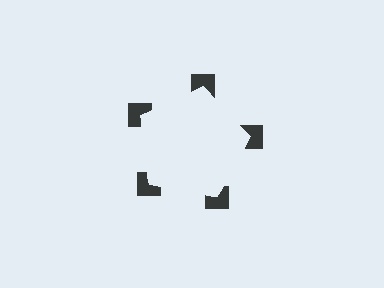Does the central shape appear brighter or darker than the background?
It typically appears slightly brighter than the background, even though no actual brightness change is drawn.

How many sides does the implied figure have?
5 sides.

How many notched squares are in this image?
There are 5 — one at each vertex of the illusory pentagon.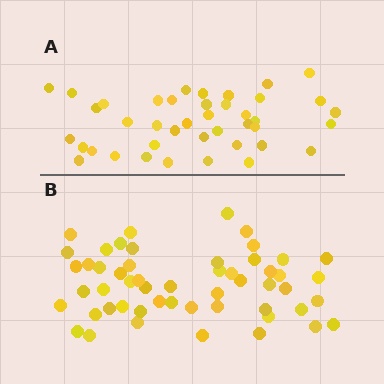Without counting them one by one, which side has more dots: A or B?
Region B (the bottom region) has more dots.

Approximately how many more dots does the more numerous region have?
Region B has roughly 12 or so more dots than region A.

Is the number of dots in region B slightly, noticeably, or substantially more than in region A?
Region B has noticeably more, but not dramatically so. The ratio is roughly 1.3 to 1.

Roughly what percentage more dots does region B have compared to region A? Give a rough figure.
About 30% more.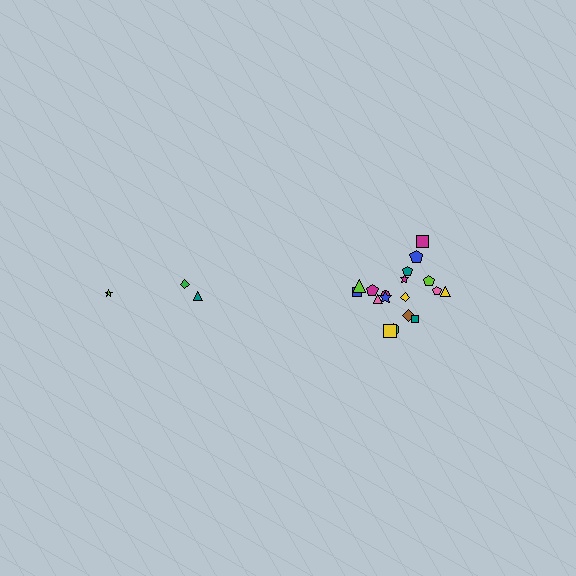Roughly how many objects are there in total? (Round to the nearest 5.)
Roughly 20 objects in total.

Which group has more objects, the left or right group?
The right group.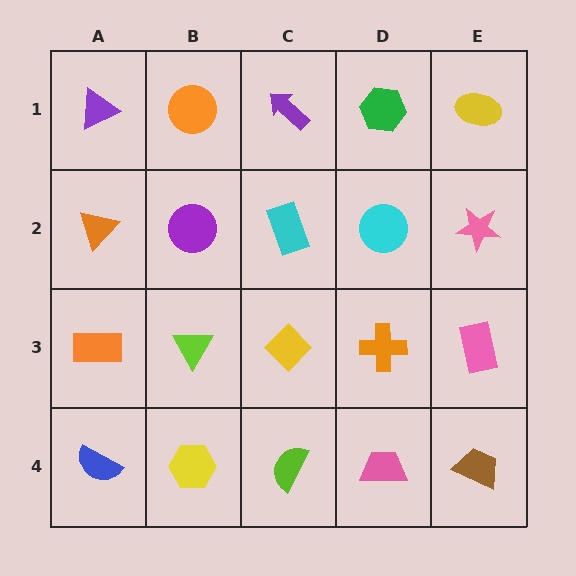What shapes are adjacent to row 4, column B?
A lime triangle (row 3, column B), a blue semicircle (row 4, column A), a lime semicircle (row 4, column C).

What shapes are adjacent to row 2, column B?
An orange circle (row 1, column B), a lime triangle (row 3, column B), an orange triangle (row 2, column A), a cyan rectangle (row 2, column C).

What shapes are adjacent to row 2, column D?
A green hexagon (row 1, column D), an orange cross (row 3, column D), a cyan rectangle (row 2, column C), a pink star (row 2, column E).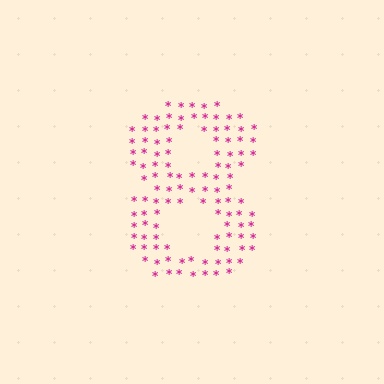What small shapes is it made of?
It is made of small asterisks.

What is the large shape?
The large shape is the digit 8.